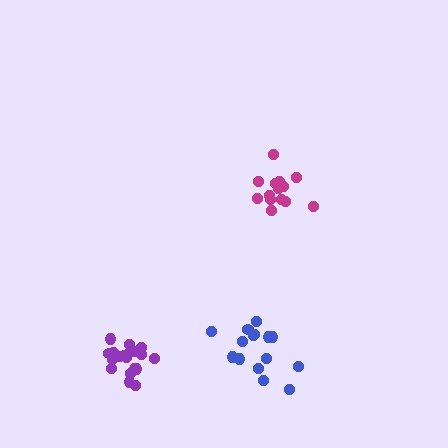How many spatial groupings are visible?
There are 3 spatial groupings.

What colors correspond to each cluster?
The clusters are colored: magenta, blue, purple.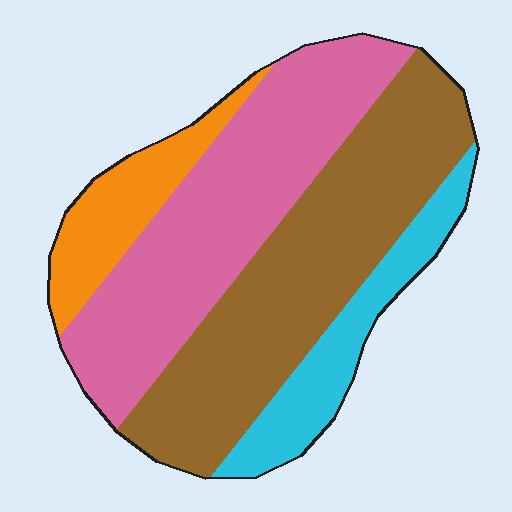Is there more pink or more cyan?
Pink.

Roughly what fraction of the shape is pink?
Pink takes up about three eighths (3/8) of the shape.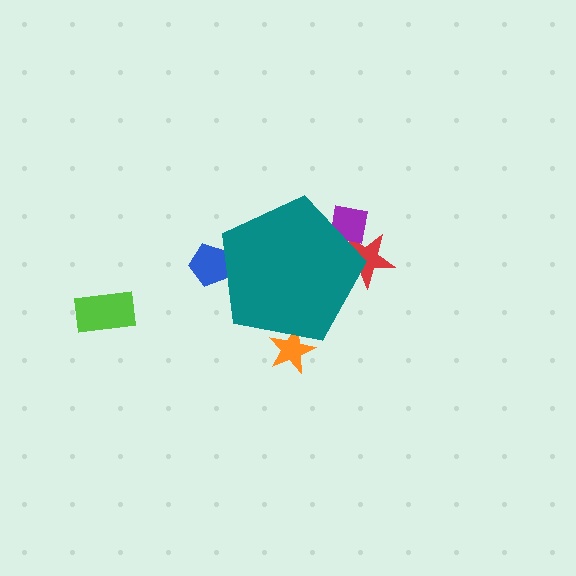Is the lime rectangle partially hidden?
No, the lime rectangle is fully visible.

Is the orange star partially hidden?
Yes, the orange star is partially hidden behind the teal pentagon.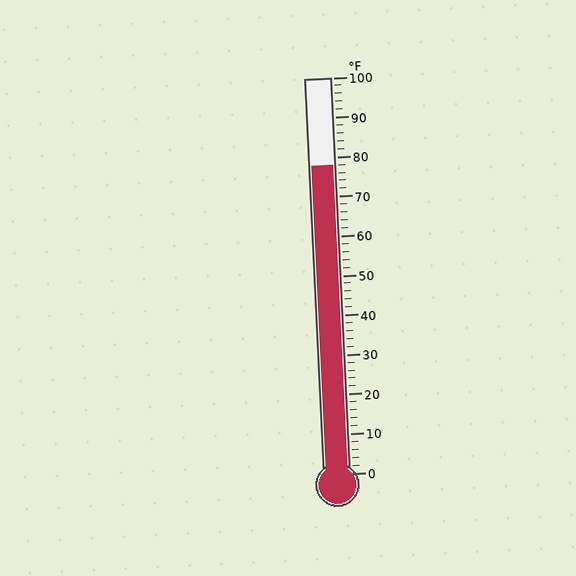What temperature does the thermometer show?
The thermometer shows approximately 78°F.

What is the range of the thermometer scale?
The thermometer scale ranges from 0°F to 100°F.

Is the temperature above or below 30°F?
The temperature is above 30°F.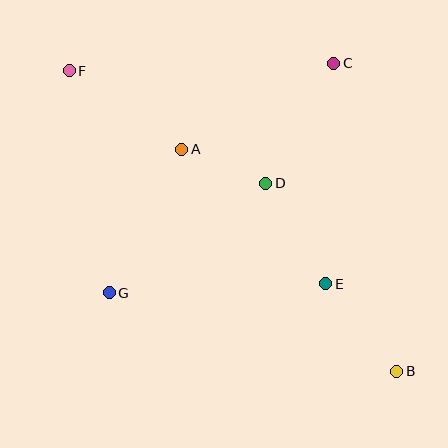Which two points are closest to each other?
Points A and D are closest to each other.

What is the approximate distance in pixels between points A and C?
The distance between A and C is approximately 175 pixels.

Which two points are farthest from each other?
Points B and F are farthest from each other.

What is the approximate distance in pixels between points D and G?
The distance between D and G is approximately 191 pixels.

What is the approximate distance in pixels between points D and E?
The distance between D and E is approximately 117 pixels.